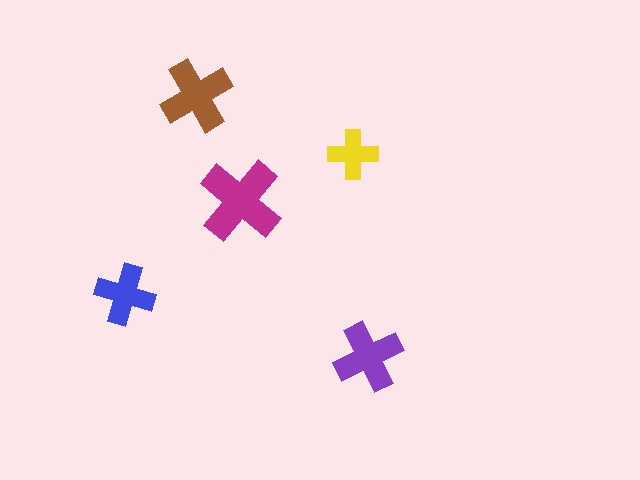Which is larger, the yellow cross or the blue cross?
The blue one.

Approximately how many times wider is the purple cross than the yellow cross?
About 1.5 times wider.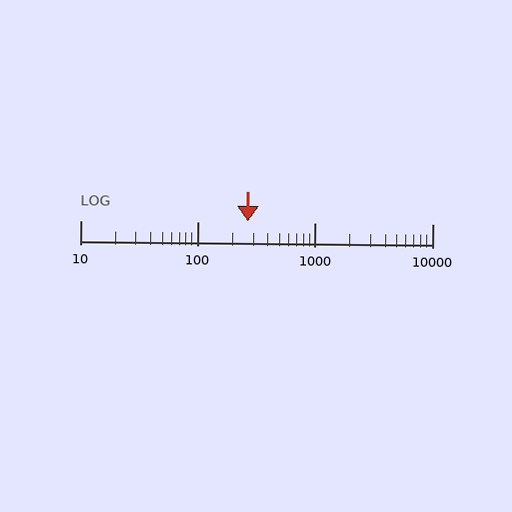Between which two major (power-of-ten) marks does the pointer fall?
The pointer is between 100 and 1000.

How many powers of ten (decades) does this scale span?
The scale spans 3 decades, from 10 to 10000.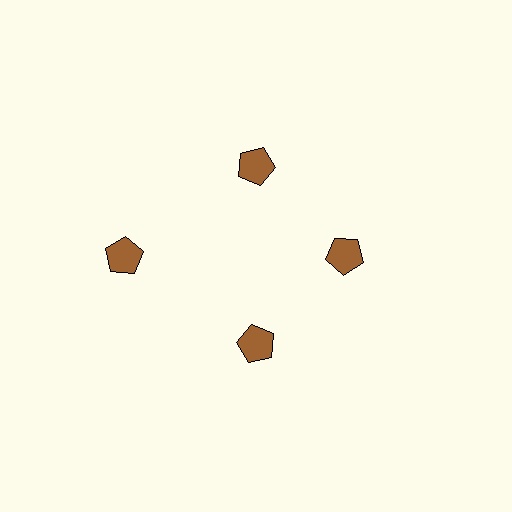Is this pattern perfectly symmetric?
No. The 4 brown pentagons are arranged in a ring, but one element near the 9 o'clock position is pushed outward from the center, breaking the 4-fold rotational symmetry.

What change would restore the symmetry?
The symmetry would be restored by moving it inward, back onto the ring so that all 4 pentagons sit at equal angles and equal distance from the center.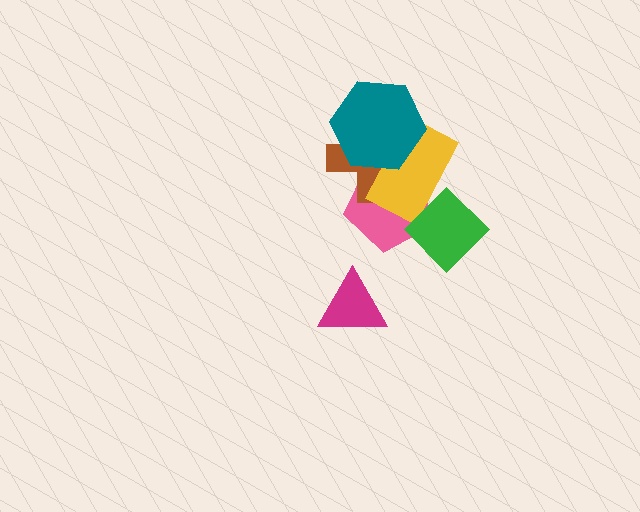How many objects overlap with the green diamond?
2 objects overlap with the green diamond.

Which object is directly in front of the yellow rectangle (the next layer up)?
The green diamond is directly in front of the yellow rectangle.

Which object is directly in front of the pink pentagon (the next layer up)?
The brown cross is directly in front of the pink pentagon.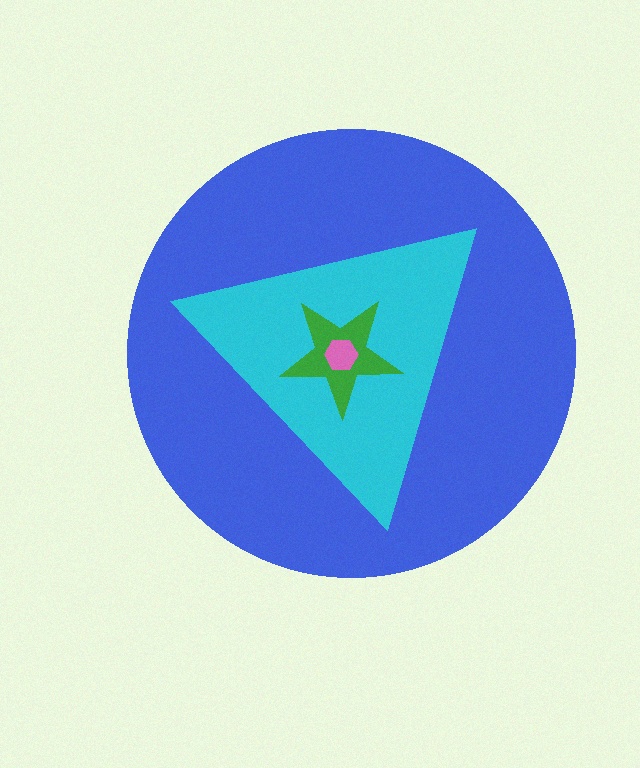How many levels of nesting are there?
4.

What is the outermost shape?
The blue circle.